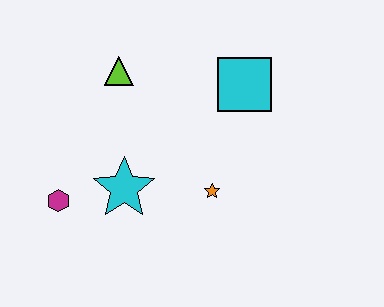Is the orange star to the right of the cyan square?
No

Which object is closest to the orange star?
The cyan star is closest to the orange star.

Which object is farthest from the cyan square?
The magenta hexagon is farthest from the cyan square.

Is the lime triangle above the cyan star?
Yes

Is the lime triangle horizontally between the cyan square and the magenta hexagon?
Yes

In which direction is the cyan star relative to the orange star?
The cyan star is to the left of the orange star.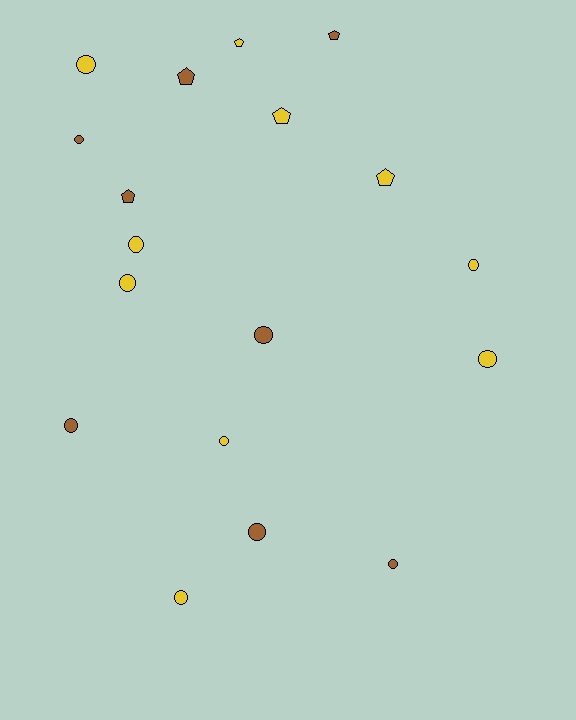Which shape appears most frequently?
Circle, with 12 objects.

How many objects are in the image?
There are 18 objects.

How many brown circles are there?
There are 5 brown circles.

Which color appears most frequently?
Yellow, with 10 objects.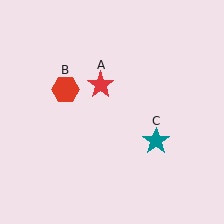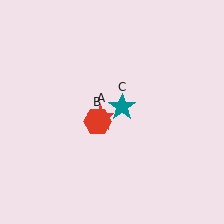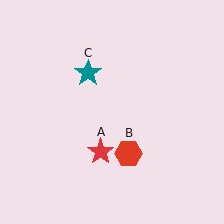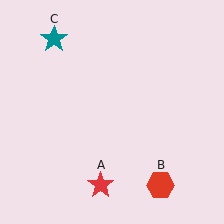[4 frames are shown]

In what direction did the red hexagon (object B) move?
The red hexagon (object B) moved down and to the right.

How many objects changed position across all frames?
3 objects changed position: red star (object A), red hexagon (object B), teal star (object C).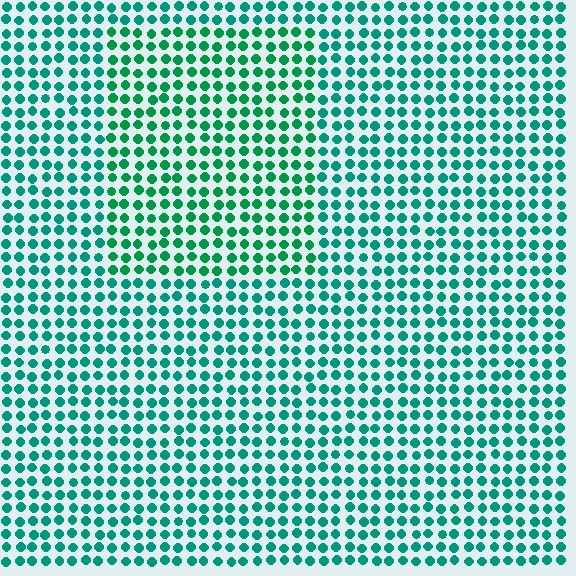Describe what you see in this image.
The image is filled with small teal elements in a uniform arrangement. A rectangle-shaped region is visible where the elements are tinted to a slightly different hue, forming a subtle color boundary.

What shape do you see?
I see a rectangle.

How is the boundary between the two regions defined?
The boundary is defined purely by a slight shift in hue (about 22 degrees). Spacing, size, and orientation are identical on both sides.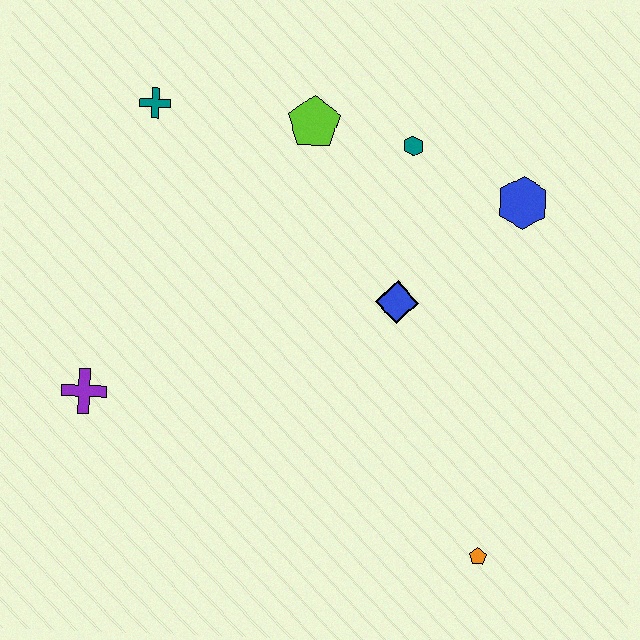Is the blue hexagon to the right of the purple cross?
Yes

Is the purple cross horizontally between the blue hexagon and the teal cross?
No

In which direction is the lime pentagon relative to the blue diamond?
The lime pentagon is above the blue diamond.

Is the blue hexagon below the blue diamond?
No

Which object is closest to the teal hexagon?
The lime pentagon is closest to the teal hexagon.